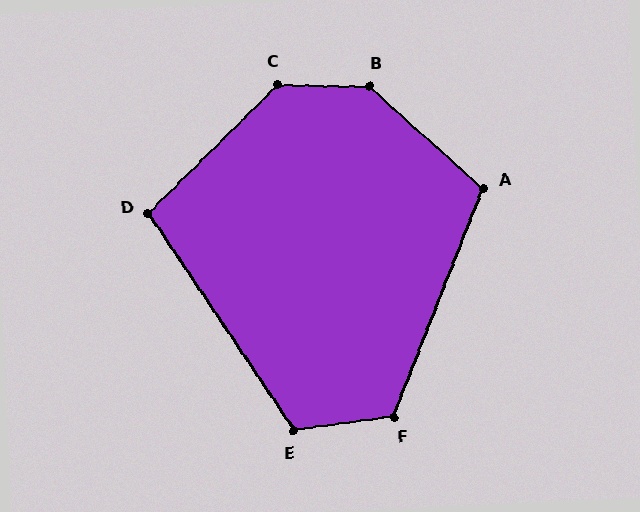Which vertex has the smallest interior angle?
D, at approximately 101 degrees.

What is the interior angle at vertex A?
Approximately 110 degrees (obtuse).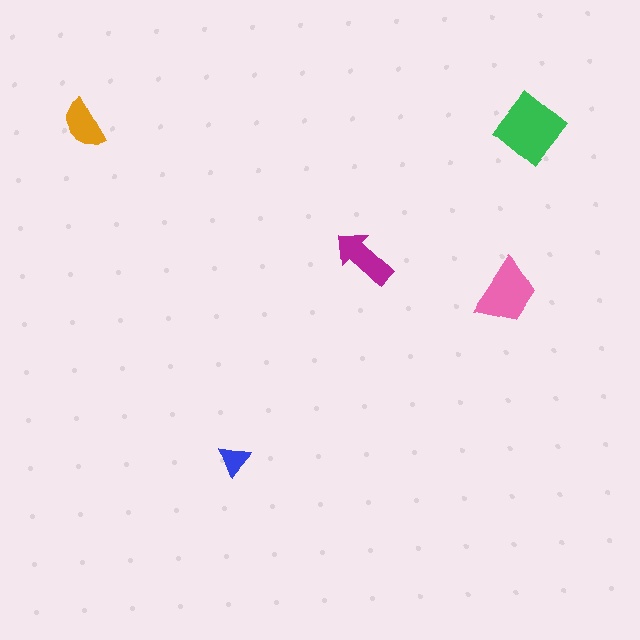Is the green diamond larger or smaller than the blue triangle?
Larger.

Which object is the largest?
The green diamond.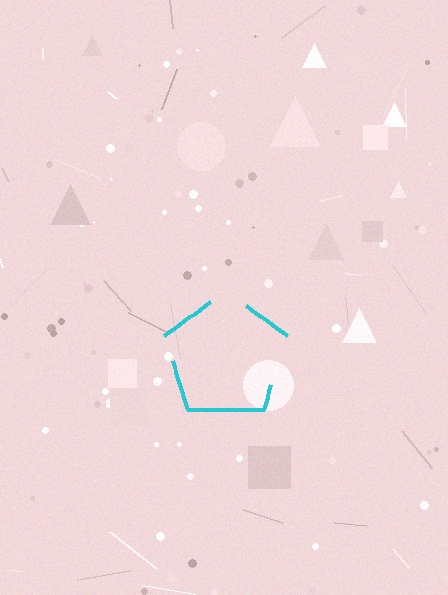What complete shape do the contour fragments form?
The contour fragments form a pentagon.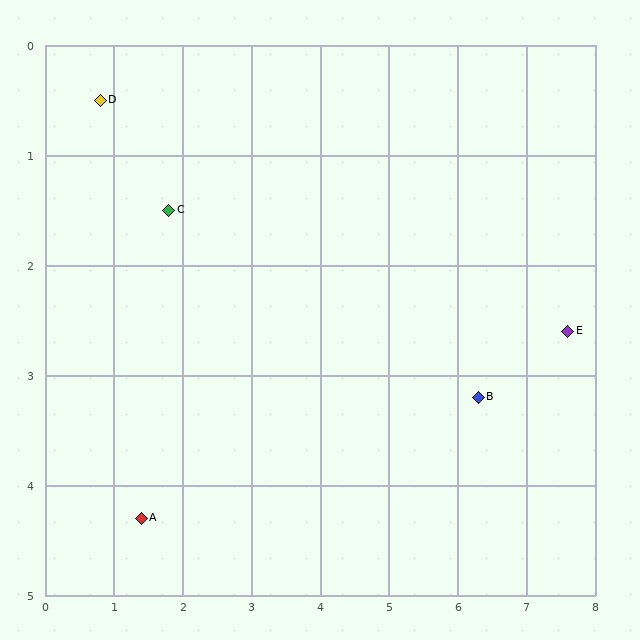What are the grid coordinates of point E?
Point E is at approximately (7.6, 2.6).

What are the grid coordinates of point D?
Point D is at approximately (0.8, 0.5).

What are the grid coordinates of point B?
Point B is at approximately (6.3, 3.2).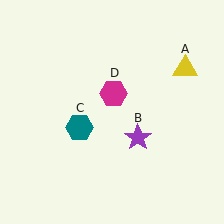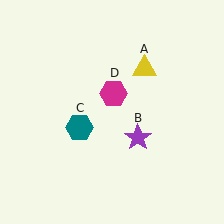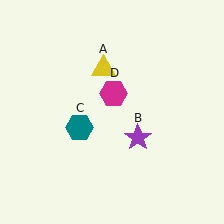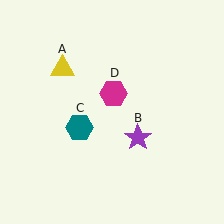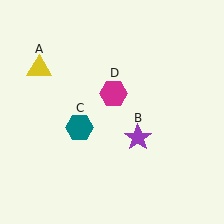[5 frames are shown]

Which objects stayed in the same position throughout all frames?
Purple star (object B) and teal hexagon (object C) and magenta hexagon (object D) remained stationary.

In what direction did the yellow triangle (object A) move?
The yellow triangle (object A) moved left.